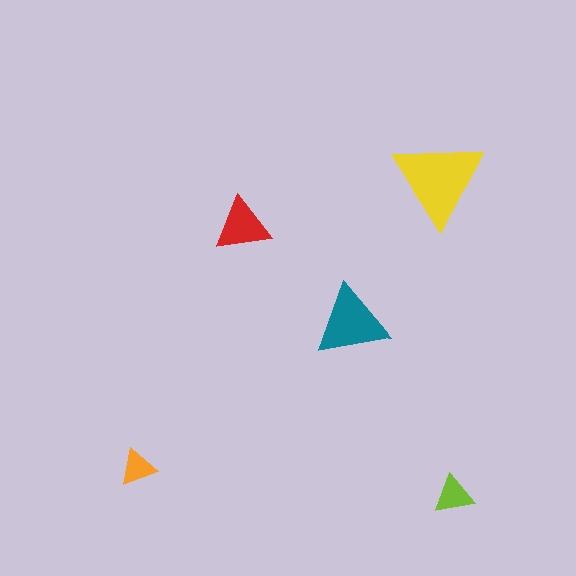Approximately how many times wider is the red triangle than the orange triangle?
About 1.5 times wider.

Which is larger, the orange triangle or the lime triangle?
The lime one.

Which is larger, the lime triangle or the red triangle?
The red one.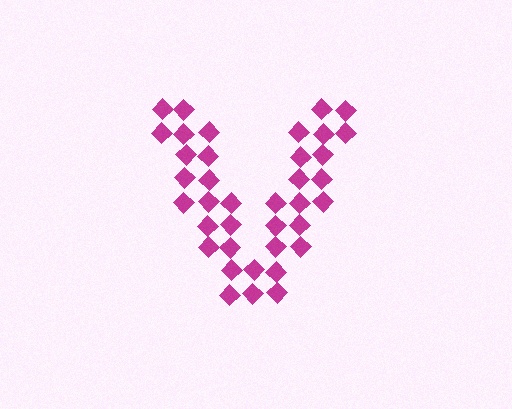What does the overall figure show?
The overall figure shows the letter V.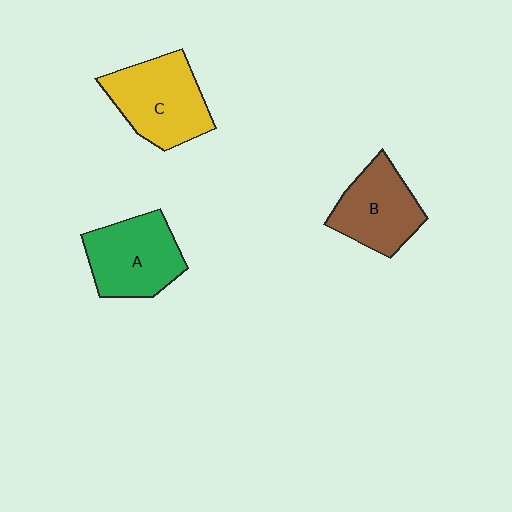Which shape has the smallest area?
Shape B (brown).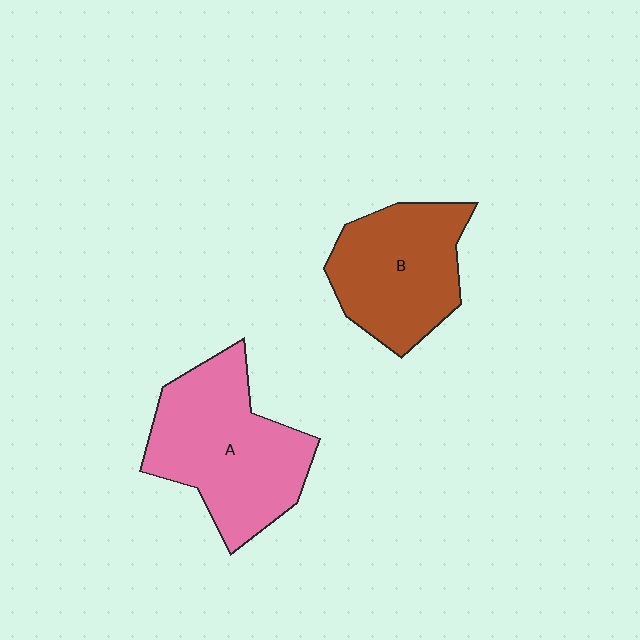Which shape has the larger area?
Shape A (pink).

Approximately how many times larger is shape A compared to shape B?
Approximately 1.2 times.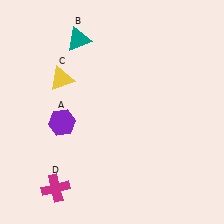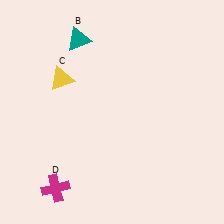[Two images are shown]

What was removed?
The purple hexagon (A) was removed in Image 2.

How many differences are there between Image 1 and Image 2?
There is 1 difference between the two images.